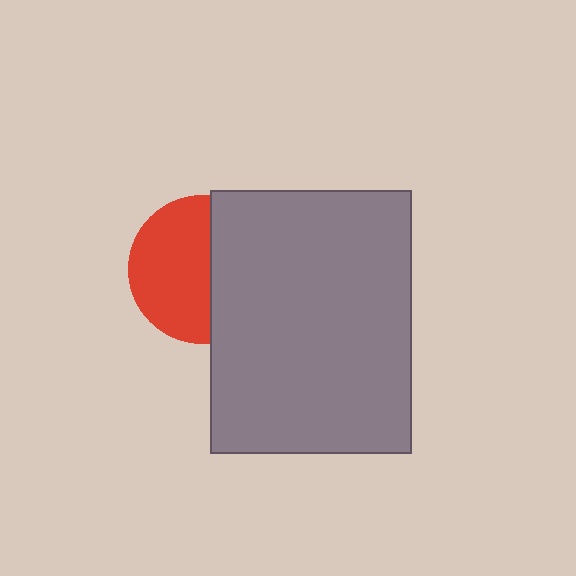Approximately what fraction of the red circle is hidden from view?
Roughly 44% of the red circle is hidden behind the gray rectangle.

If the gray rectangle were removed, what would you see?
You would see the complete red circle.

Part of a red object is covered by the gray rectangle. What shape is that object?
It is a circle.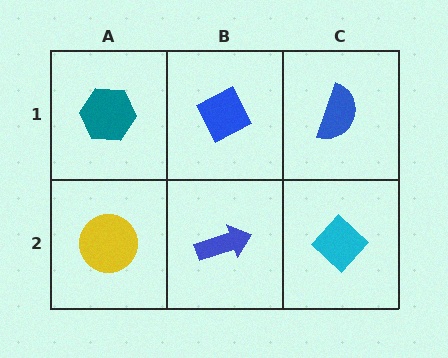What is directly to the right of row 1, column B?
A blue semicircle.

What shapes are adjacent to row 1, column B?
A blue arrow (row 2, column B), a teal hexagon (row 1, column A), a blue semicircle (row 1, column C).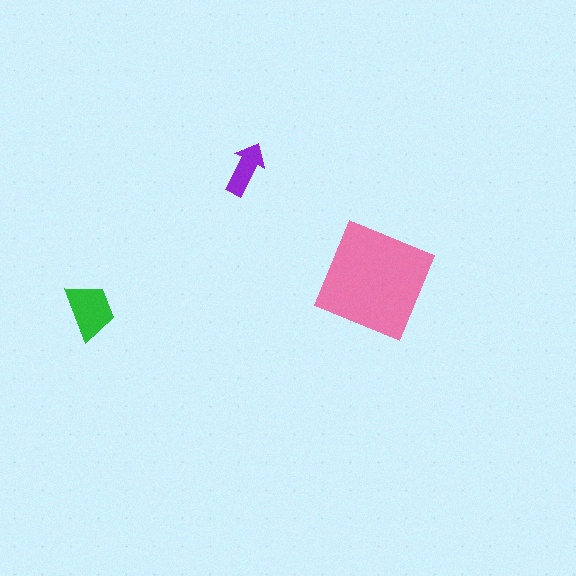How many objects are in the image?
There are 3 objects in the image.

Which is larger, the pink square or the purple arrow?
The pink square.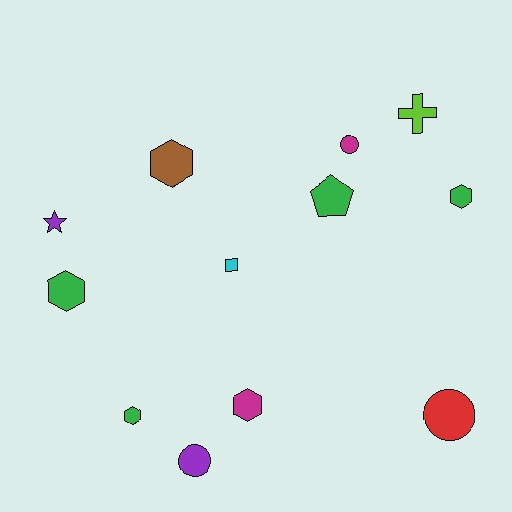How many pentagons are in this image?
There is 1 pentagon.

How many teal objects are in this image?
There are no teal objects.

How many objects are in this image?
There are 12 objects.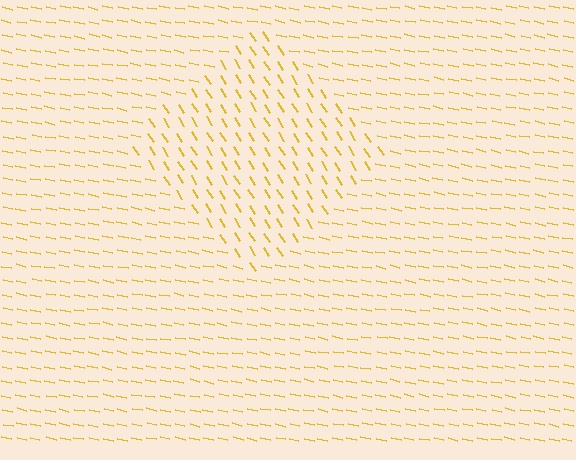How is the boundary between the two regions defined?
The boundary is defined purely by a change in line orientation (approximately 45 degrees difference). All lines are the same color and thickness.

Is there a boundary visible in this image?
Yes, there is a texture boundary formed by a change in line orientation.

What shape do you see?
I see a diamond.